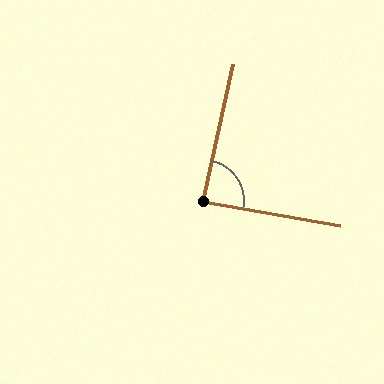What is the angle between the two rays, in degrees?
Approximately 88 degrees.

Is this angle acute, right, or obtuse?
It is approximately a right angle.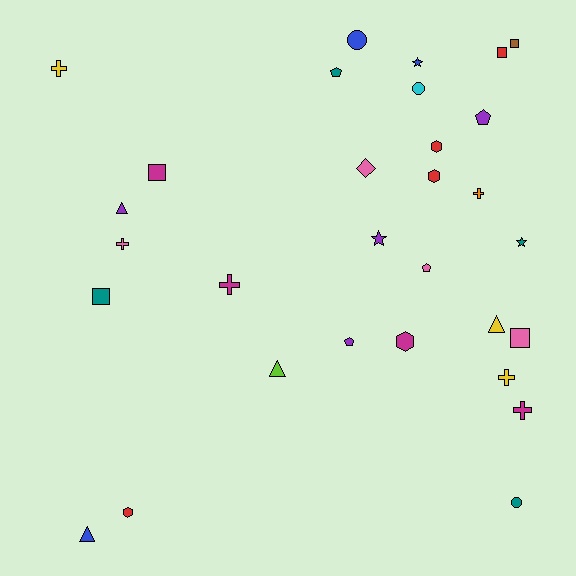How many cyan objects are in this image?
There is 1 cyan object.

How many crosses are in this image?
There are 6 crosses.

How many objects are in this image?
There are 30 objects.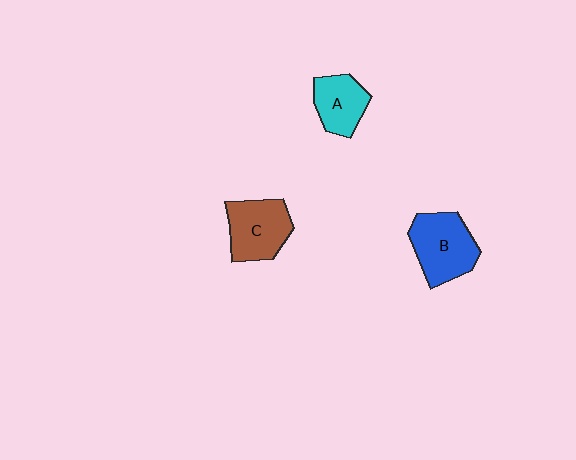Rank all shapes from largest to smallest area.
From largest to smallest: B (blue), C (brown), A (cyan).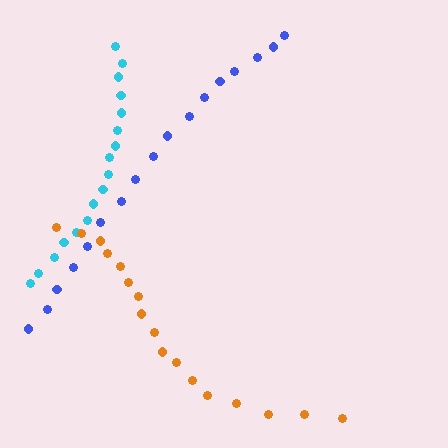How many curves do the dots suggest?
There are 3 distinct paths.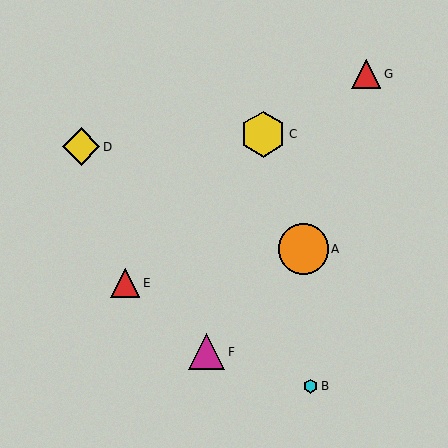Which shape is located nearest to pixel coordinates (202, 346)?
The magenta triangle (labeled F) at (207, 352) is nearest to that location.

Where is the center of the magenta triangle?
The center of the magenta triangle is at (207, 352).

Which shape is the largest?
The orange circle (labeled A) is the largest.